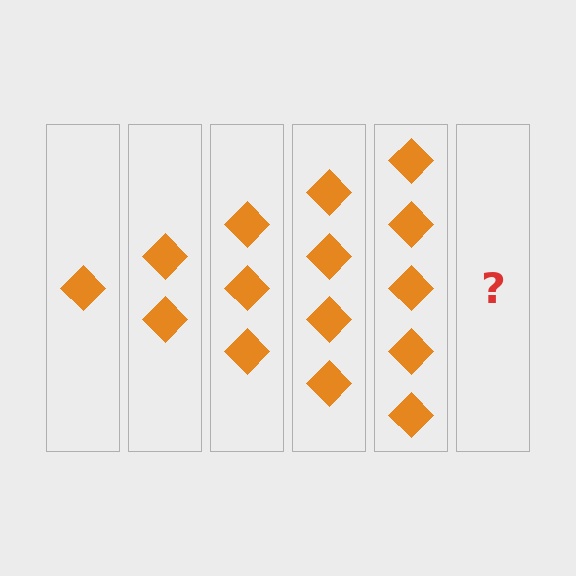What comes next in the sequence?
The next element should be 6 diamonds.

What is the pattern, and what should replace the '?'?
The pattern is that each step adds one more diamond. The '?' should be 6 diamonds.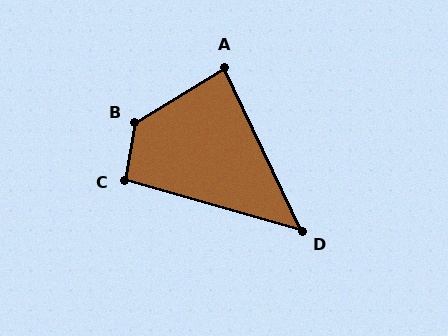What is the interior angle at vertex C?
Approximately 96 degrees (obtuse).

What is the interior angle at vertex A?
Approximately 84 degrees (acute).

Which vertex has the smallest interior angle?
D, at approximately 49 degrees.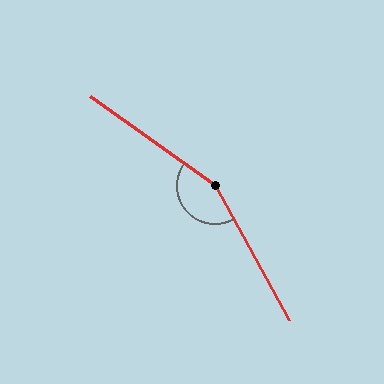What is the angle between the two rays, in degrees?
Approximately 154 degrees.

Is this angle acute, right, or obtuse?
It is obtuse.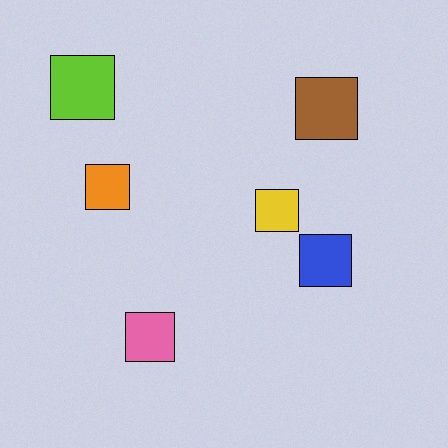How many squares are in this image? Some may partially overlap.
There are 6 squares.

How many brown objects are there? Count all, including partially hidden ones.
There is 1 brown object.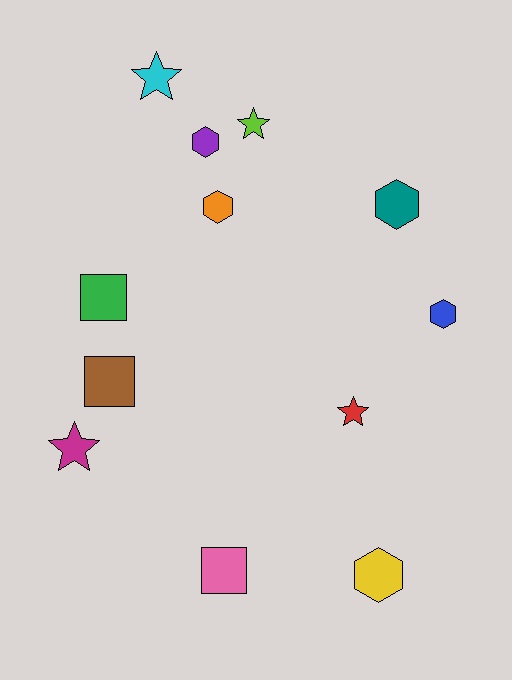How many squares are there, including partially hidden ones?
There are 3 squares.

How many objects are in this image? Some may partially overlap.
There are 12 objects.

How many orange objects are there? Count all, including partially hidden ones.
There is 1 orange object.